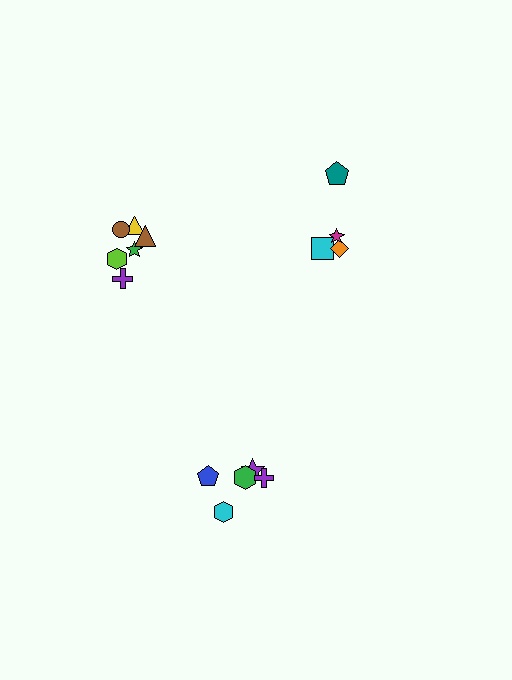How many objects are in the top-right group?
There are 4 objects.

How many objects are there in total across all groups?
There are 15 objects.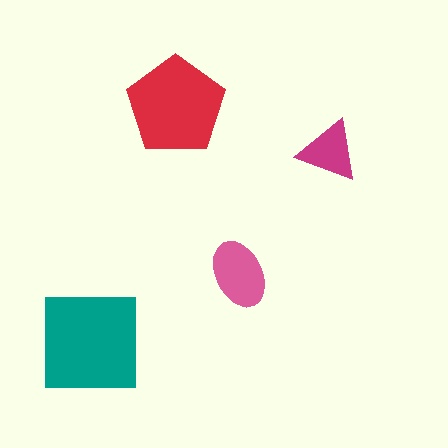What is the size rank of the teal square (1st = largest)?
1st.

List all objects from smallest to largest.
The magenta triangle, the pink ellipse, the red pentagon, the teal square.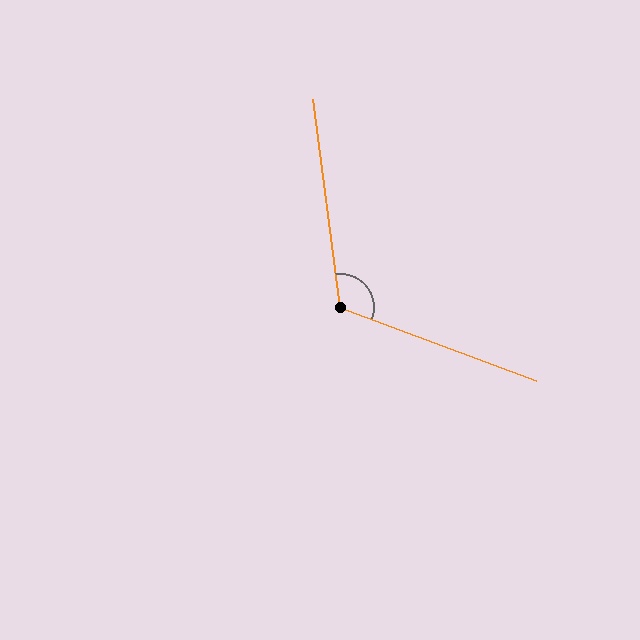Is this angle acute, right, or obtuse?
It is obtuse.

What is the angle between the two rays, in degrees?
Approximately 117 degrees.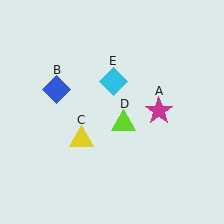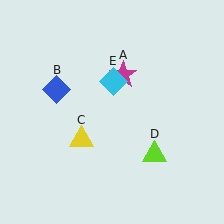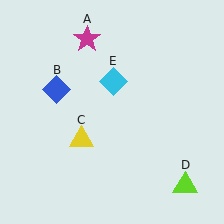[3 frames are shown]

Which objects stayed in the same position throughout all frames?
Blue diamond (object B) and yellow triangle (object C) and cyan diamond (object E) remained stationary.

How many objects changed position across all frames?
2 objects changed position: magenta star (object A), lime triangle (object D).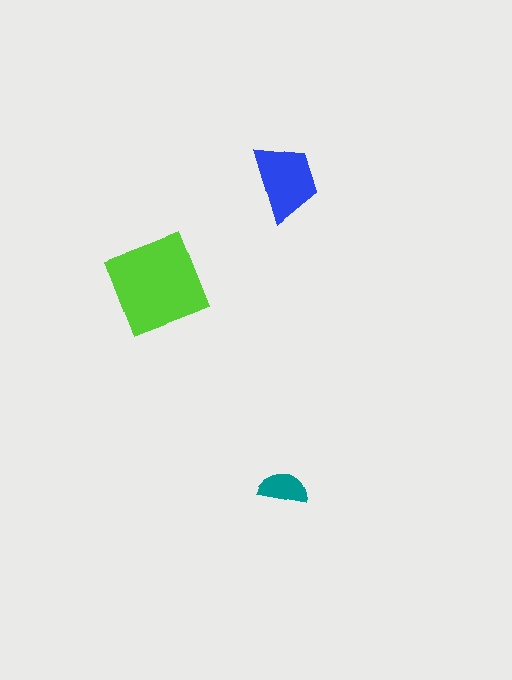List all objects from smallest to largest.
The teal semicircle, the blue trapezoid, the lime diamond.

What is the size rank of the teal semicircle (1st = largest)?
3rd.